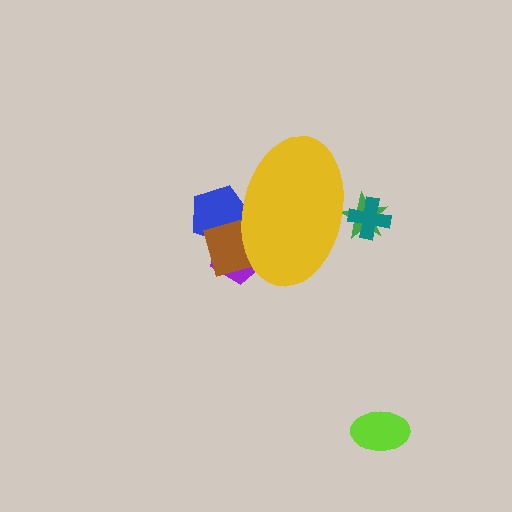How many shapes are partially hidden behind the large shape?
5 shapes are partially hidden.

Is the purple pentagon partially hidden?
Yes, the purple pentagon is partially hidden behind the yellow ellipse.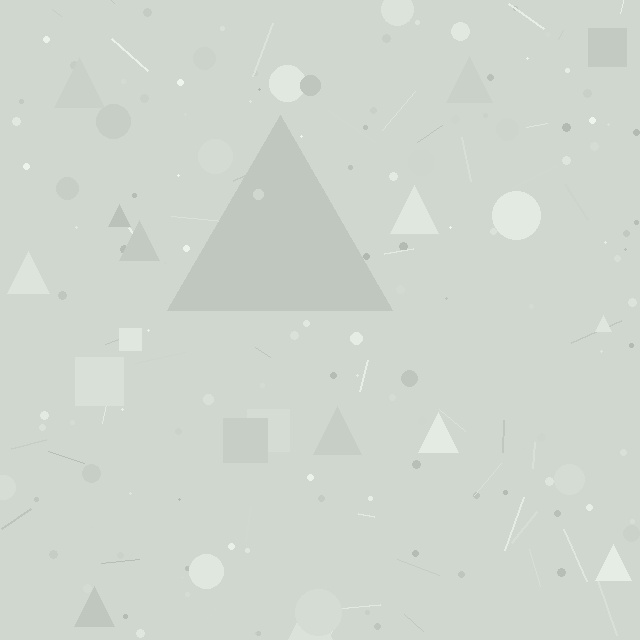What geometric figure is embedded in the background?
A triangle is embedded in the background.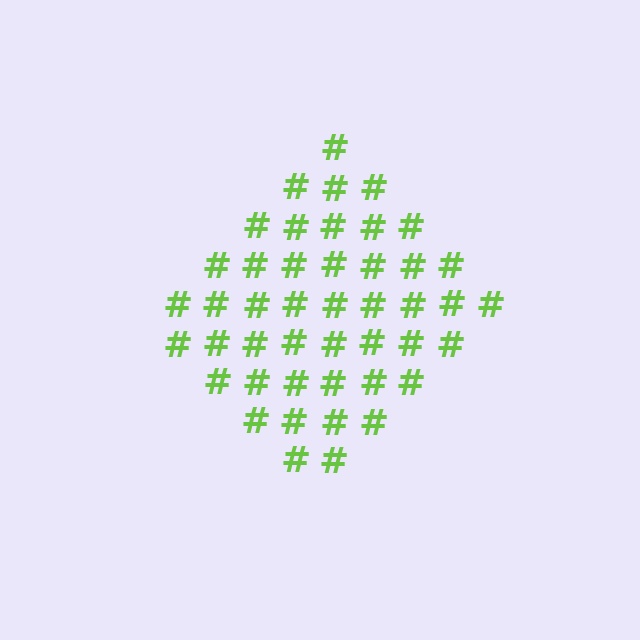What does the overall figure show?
The overall figure shows a diamond.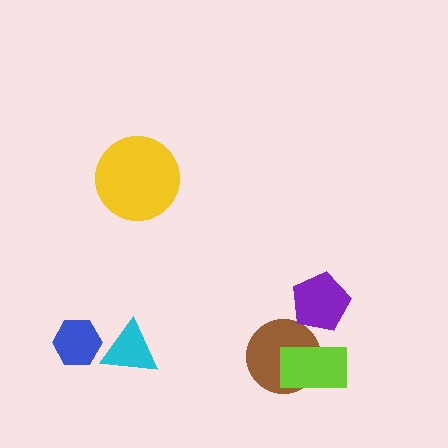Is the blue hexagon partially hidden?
No, no other shape covers it.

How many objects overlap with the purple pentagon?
0 objects overlap with the purple pentagon.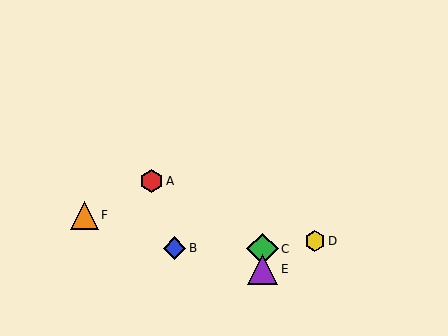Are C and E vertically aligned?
Yes, both are at x≈263.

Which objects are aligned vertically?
Objects C, E are aligned vertically.